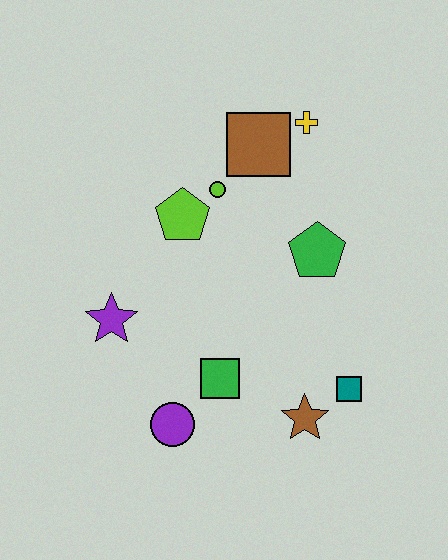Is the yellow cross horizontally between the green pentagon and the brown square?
Yes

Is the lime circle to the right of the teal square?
No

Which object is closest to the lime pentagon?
The lime circle is closest to the lime pentagon.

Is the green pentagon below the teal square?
No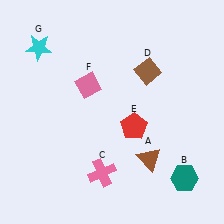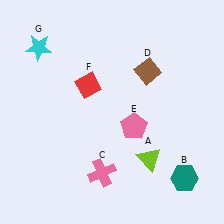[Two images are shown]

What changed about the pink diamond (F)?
In Image 1, F is pink. In Image 2, it changed to red.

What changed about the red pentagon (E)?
In Image 1, E is red. In Image 2, it changed to pink.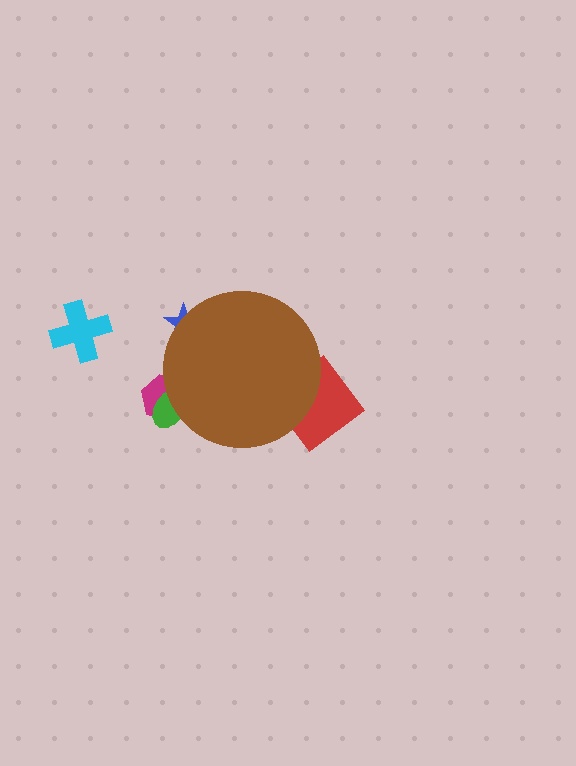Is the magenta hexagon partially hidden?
Yes, the magenta hexagon is partially hidden behind the brown circle.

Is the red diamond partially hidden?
Yes, the red diamond is partially hidden behind the brown circle.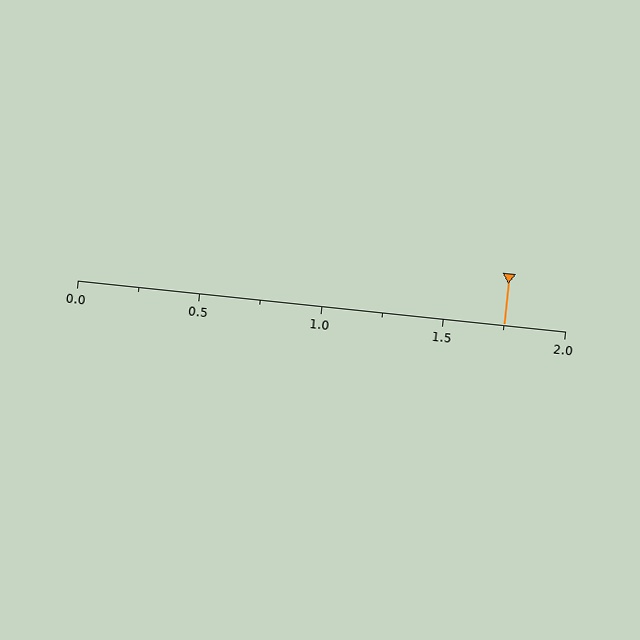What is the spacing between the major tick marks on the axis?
The major ticks are spaced 0.5 apart.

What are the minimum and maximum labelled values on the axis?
The axis runs from 0.0 to 2.0.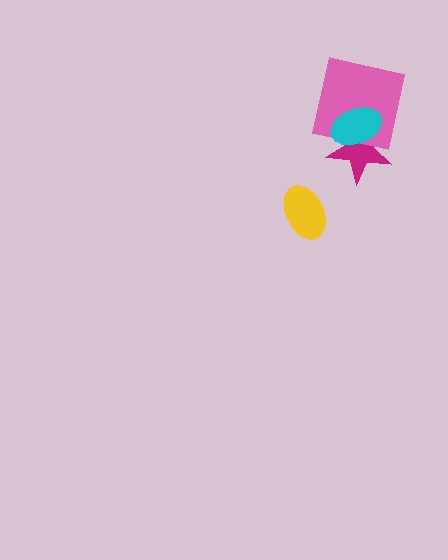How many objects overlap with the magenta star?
2 objects overlap with the magenta star.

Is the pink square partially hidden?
Yes, it is partially covered by another shape.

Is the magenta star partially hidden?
Yes, it is partially covered by another shape.